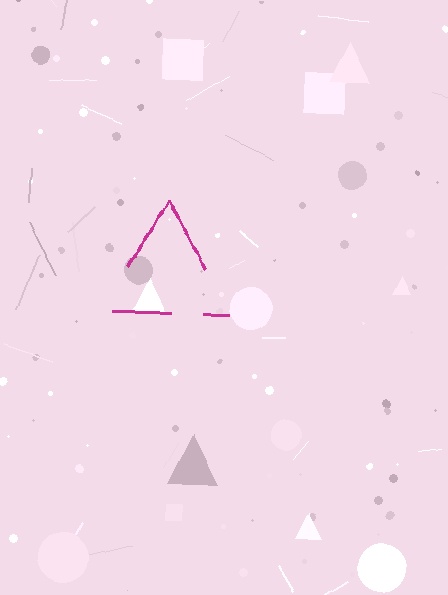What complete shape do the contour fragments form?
The contour fragments form a triangle.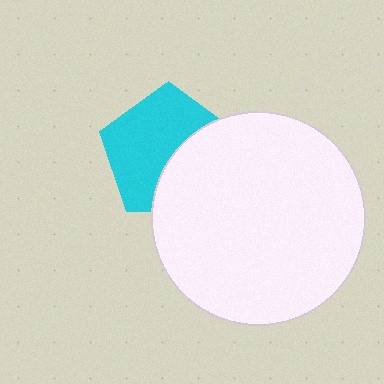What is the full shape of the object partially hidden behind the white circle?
The partially hidden object is a cyan pentagon.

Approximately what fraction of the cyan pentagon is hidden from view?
Roughly 40% of the cyan pentagon is hidden behind the white circle.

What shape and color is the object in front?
The object in front is a white circle.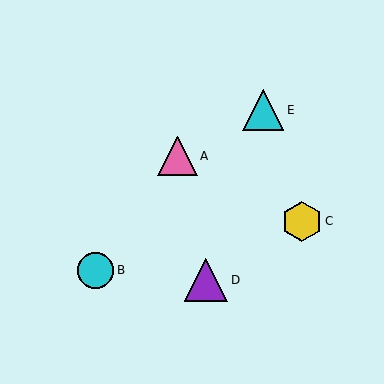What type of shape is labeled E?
Shape E is a cyan triangle.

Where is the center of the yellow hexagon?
The center of the yellow hexagon is at (302, 221).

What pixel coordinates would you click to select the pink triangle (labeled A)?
Click at (178, 156) to select the pink triangle A.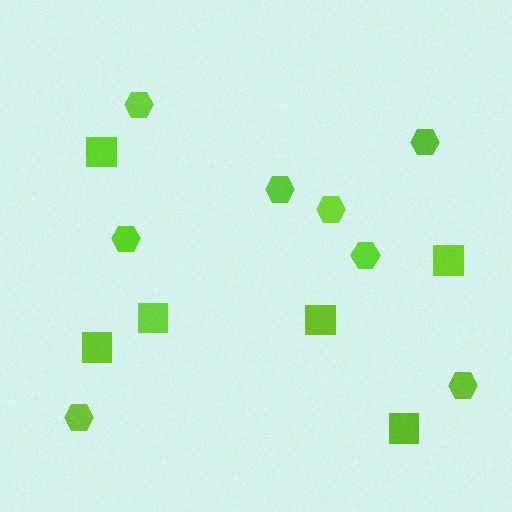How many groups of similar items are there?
There are 2 groups: one group of hexagons (8) and one group of squares (6).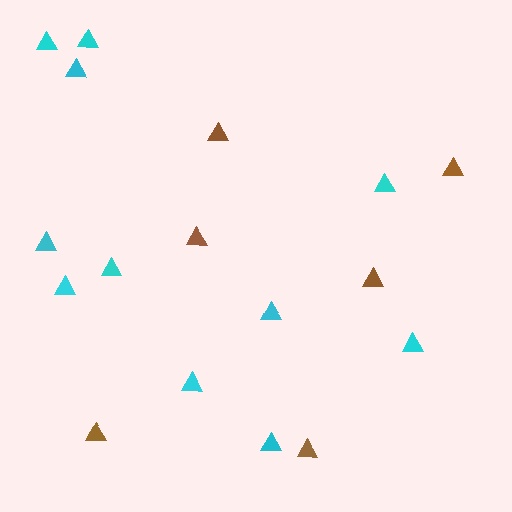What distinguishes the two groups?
There are 2 groups: one group of brown triangles (6) and one group of cyan triangles (11).